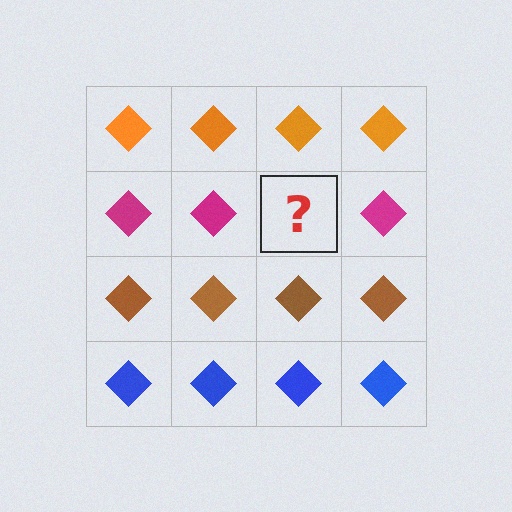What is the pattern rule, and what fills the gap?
The rule is that each row has a consistent color. The gap should be filled with a magenta diamond.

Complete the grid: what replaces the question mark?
The question mark should be replaced with a magenta diamond.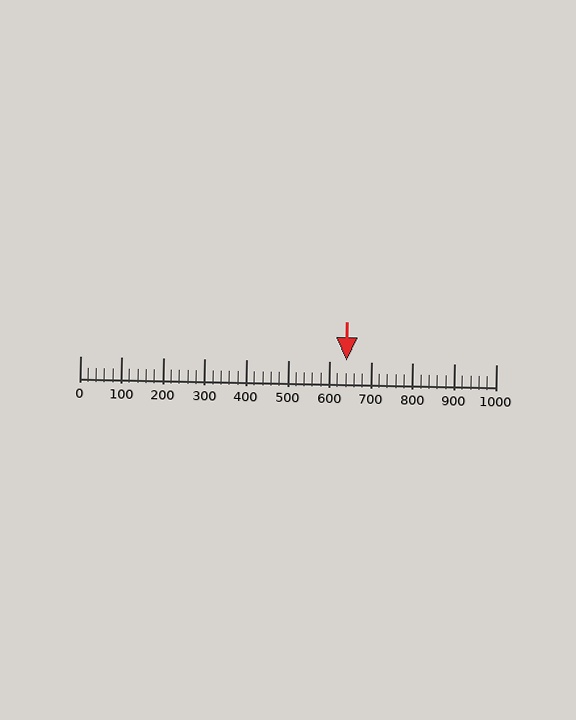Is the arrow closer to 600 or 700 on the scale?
The arrow is closer to 600.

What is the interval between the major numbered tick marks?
The major tick marks are spaced 100 units apart.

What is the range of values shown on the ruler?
The ruler shows values from 0 to 1000.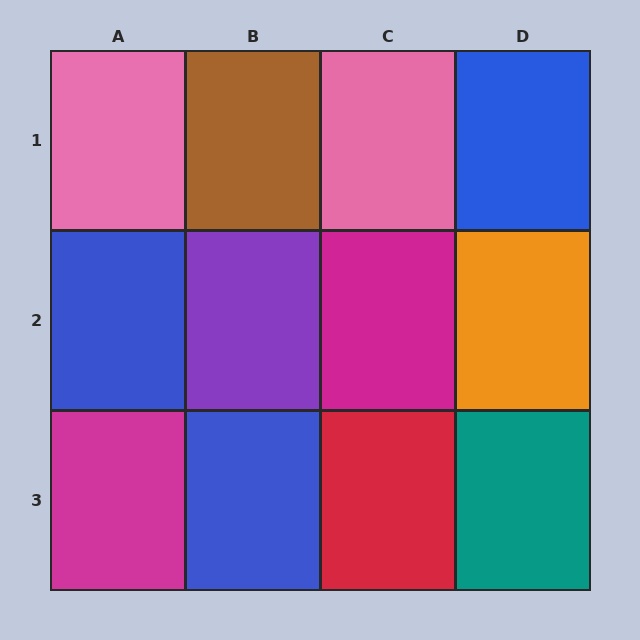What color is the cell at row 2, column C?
Magenta.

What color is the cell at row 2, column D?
Orange.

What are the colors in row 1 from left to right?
Pink, brown, pink, blue.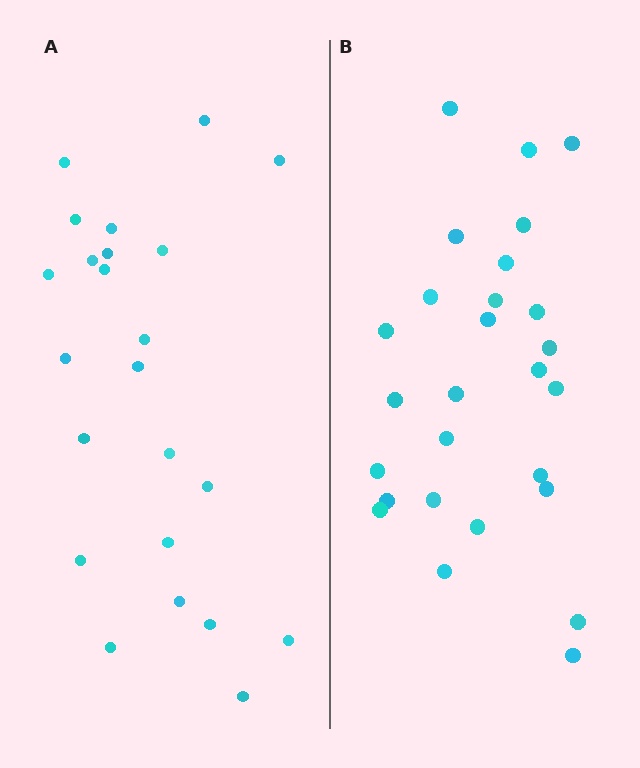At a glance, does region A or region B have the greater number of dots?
Region B (the right region) has more dots.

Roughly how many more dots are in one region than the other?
Region B has about 4 more dots than region A.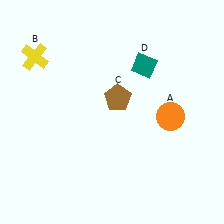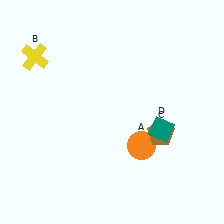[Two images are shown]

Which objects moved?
The objects that moved are: the orange circle (A), the brown pentagon (C), the teal diamond (D).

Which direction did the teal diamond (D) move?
The teal diamond (D) moved down.